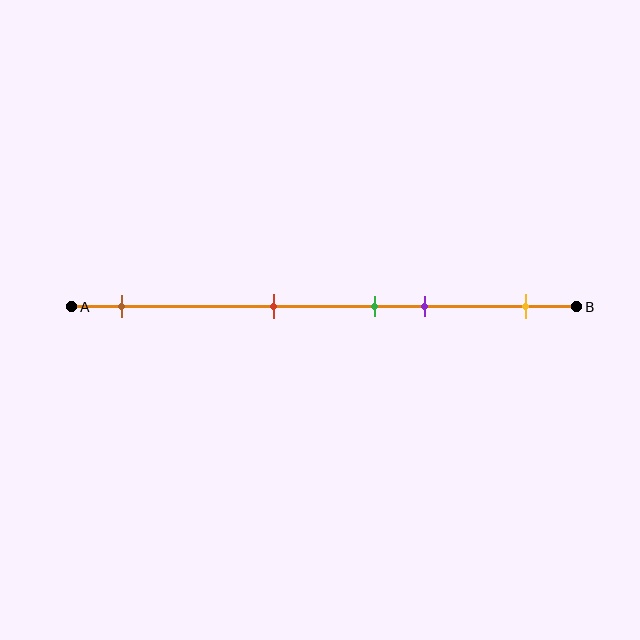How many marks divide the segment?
There are 5 marks dividing the segment.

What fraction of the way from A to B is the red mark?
The red mark is approximately 40% (0.4) of the way from A to B.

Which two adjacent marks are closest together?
The green and purple marks are the closest adjacent pair.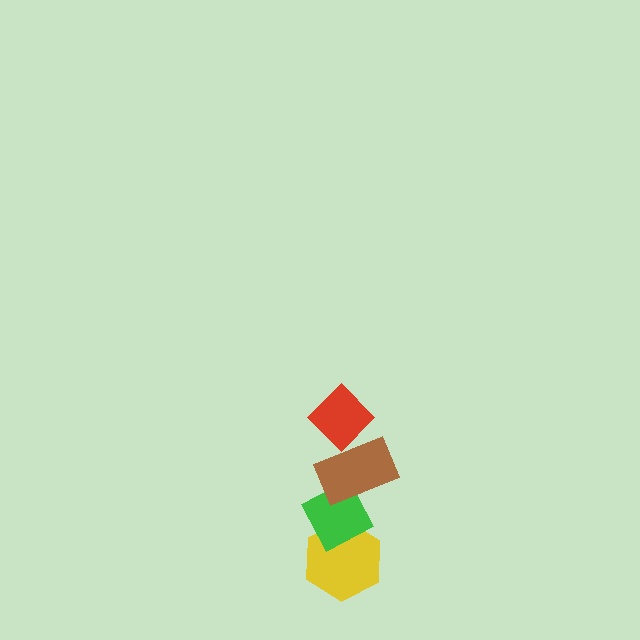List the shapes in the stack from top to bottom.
From top to bottom: the red diamond, the brown rectangle, the green diamond, the yellow hexagon.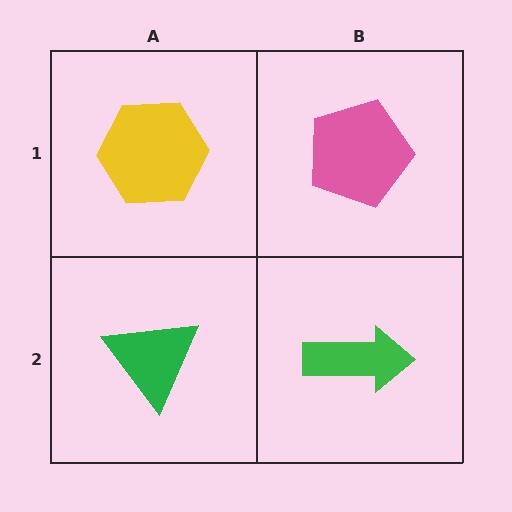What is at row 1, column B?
A pink pentagon.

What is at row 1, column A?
A yellow hexagon.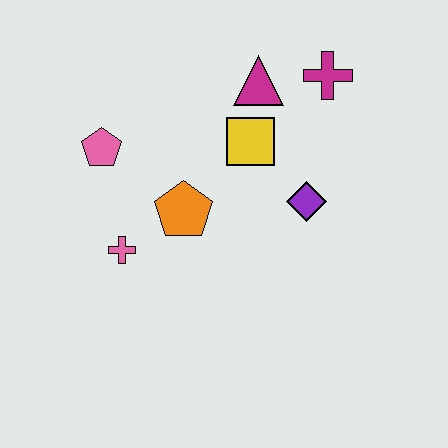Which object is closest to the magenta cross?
The magenta triangle is closest to the magenta cross.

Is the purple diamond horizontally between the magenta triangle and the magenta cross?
Yes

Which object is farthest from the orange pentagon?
The magenta cross is farthest from the orange pentagon.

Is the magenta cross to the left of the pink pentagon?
No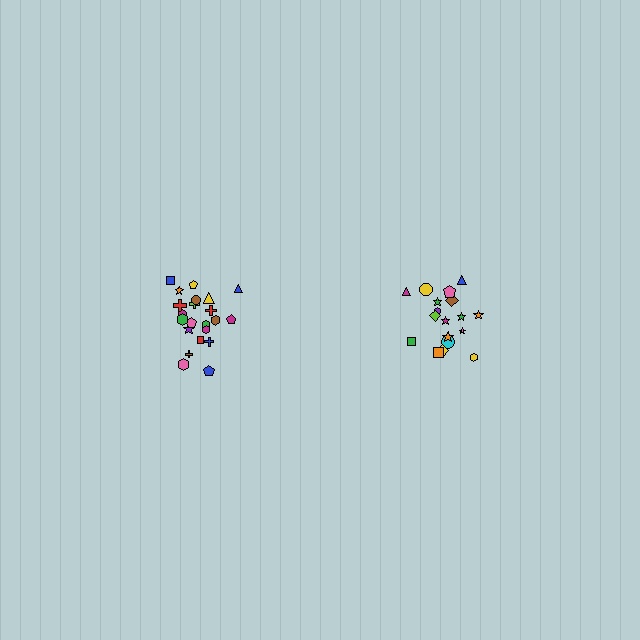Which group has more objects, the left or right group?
The left group.